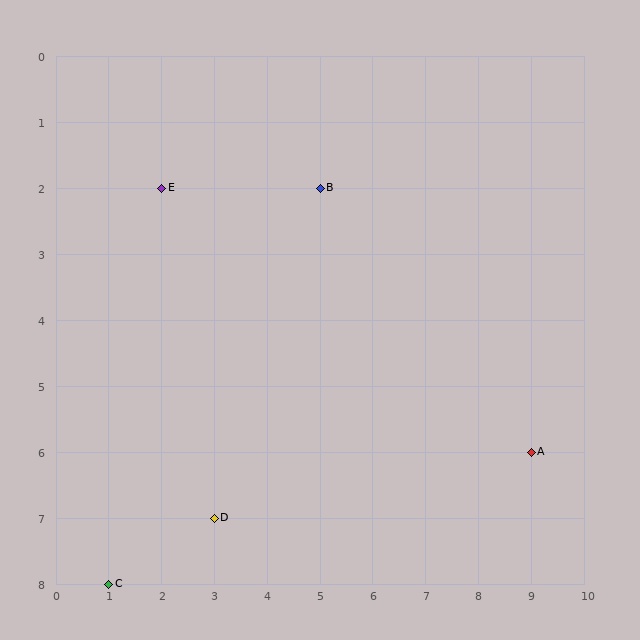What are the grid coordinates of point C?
Point C is at grid coordinates (1, 8).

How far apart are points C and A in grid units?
Points C and A are 8 columns and 2 rows apart (about 8.2 grid units diagonally).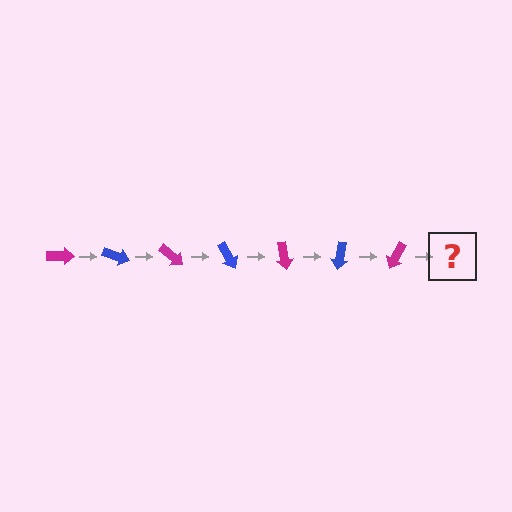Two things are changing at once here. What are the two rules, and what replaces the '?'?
The two rules are that it rotates 20 degrees each step and the color cycles through magenta and blue. The '?' should be a blue arrow, rotated 140 degrees from the start.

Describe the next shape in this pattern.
It should be a blue arrow, rotated 140 degrees from the start.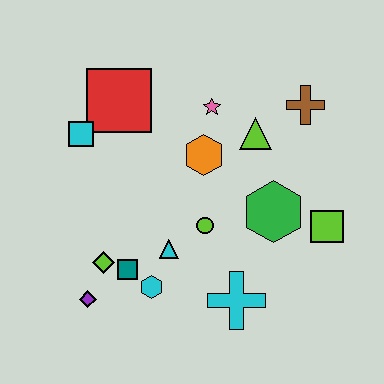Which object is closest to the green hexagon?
The lime square is closest to the green hexagon.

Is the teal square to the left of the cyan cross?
Yes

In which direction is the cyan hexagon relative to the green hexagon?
The cyan hexagon is to the left of the green hexagon.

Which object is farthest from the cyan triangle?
The brown cross is farthest from the cyan triangle.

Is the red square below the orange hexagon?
No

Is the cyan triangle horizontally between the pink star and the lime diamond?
Yes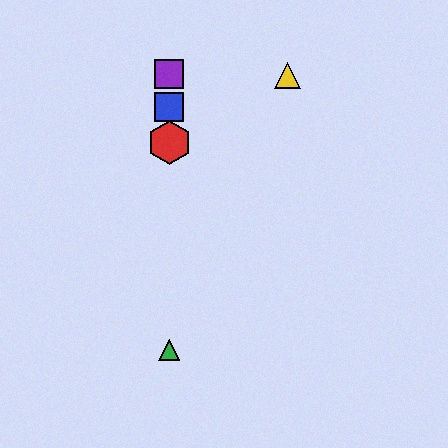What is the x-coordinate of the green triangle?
The green triangle is at x≈169.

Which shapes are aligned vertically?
The red hexagon, the blue square, the green triangle, the purple square are aligned vertically.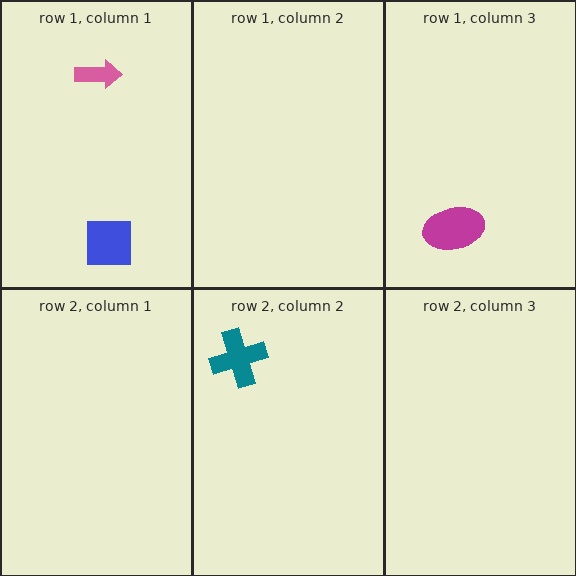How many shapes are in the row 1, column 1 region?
2.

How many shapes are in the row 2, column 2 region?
1.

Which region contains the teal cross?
The row 2, column 2 region.